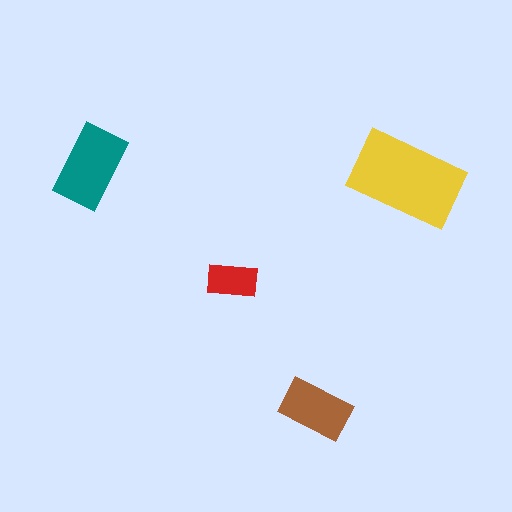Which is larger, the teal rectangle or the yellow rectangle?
The yellow one.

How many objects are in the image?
There are 4 objects in the image.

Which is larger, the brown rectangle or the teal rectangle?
The teal one.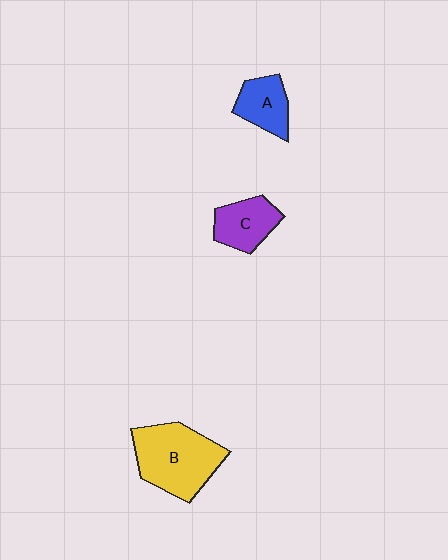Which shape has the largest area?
Shape B (yellow).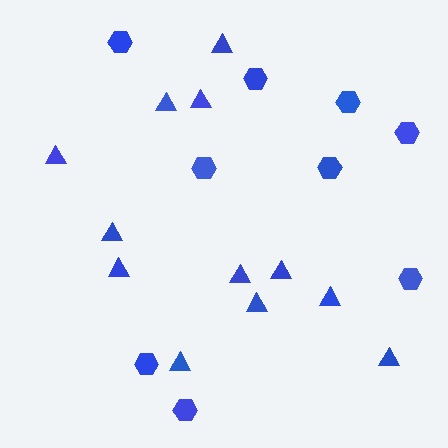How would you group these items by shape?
There are 2 groups: one group of triangles (12) and one group of hexagons (9).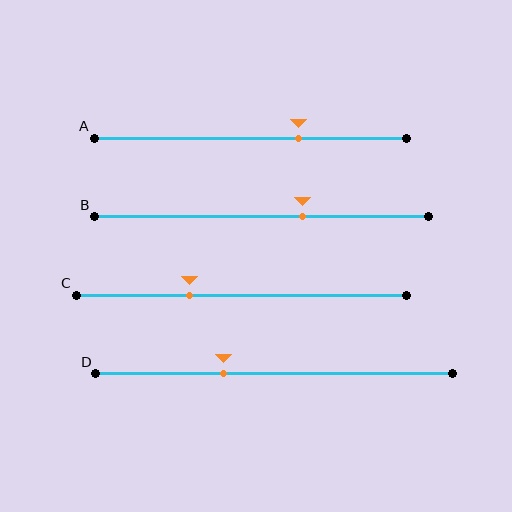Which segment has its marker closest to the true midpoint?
Segment B has its marker closest to the true midpoint.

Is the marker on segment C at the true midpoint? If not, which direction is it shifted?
No, the marker on segment C is shifted to the left by about 16% of the segment length.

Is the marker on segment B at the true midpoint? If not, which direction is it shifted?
No, the marker on segment B is shifted to the right by about 12% of the segment length.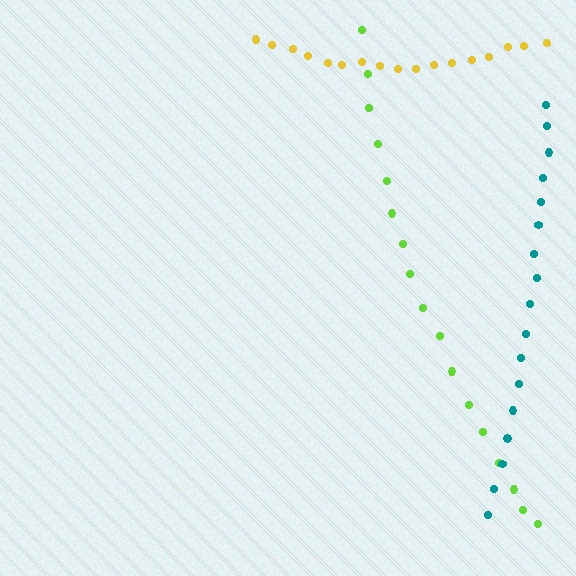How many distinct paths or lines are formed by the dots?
There are 3 distinct paths.